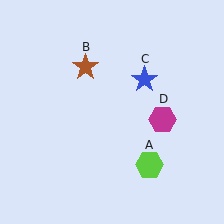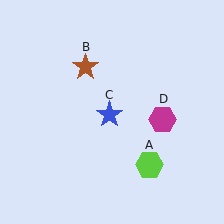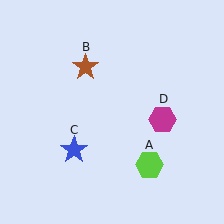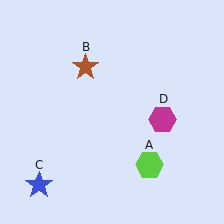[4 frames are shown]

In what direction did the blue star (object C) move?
The blue star (object C) moved down and to the left.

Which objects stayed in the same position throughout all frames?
Lime hexagon (object A) and brown star (object B) and magenta hexagon (object D) remained stationary.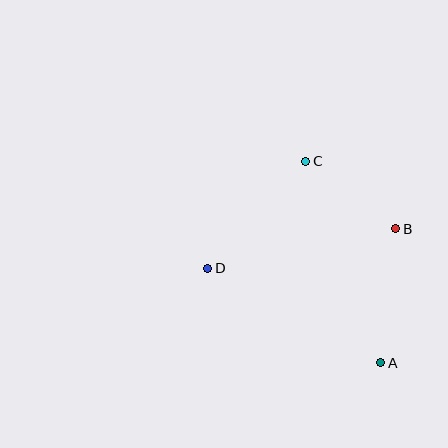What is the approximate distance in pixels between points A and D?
The distance between A and D is approximately 197 pixels.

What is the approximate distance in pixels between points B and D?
The distance between B and D is approximately 192 pixels.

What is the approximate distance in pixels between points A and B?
The distance between A and B is approximately 135 pixels.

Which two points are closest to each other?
Points B and C are closest to each other.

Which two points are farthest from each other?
Points A and C are farthest from each other.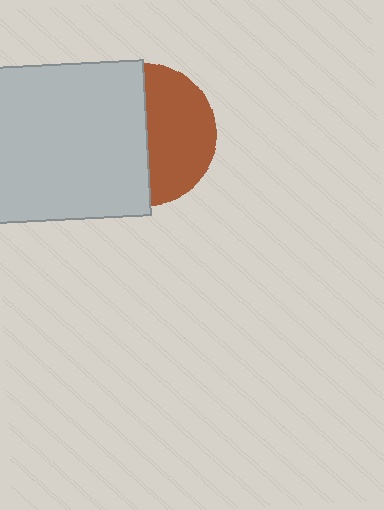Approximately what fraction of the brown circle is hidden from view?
Roughly 52% of the brown circle is hidden behind the light gray rectangle.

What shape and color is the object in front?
The object in front is a light gray rectangle.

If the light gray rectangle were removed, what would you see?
You would see the complete brown circle.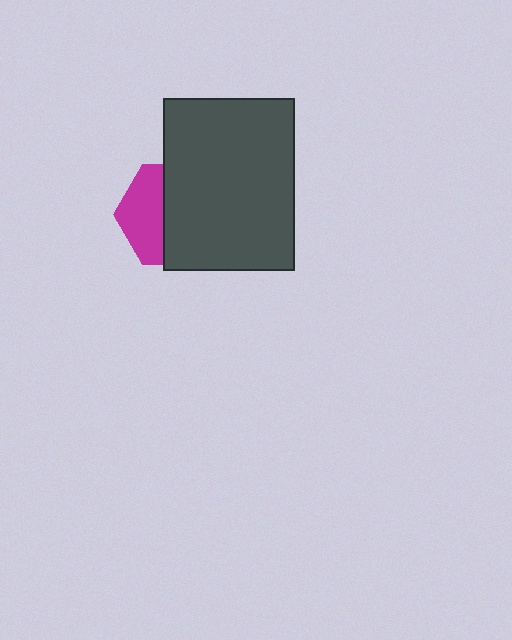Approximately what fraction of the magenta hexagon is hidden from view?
Roughly 59% of the magenta hexagon is hidden behind the dark gray rectangle.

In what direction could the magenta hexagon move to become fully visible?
The magenta hexagon could move left. That would shift it out from behind the dark gray rectangle entirely.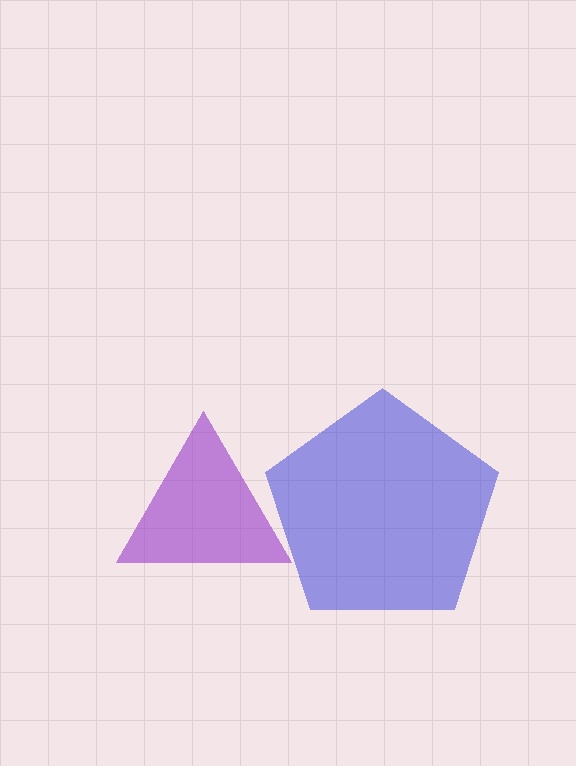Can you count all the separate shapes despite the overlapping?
Yes, there are 2 separate shapes.